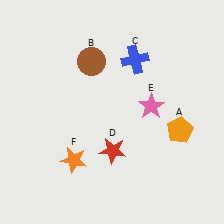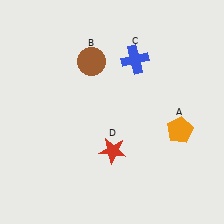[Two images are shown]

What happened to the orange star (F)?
The orange star (F) was removed in Image 2. It was in the bottom-left area of Image 1.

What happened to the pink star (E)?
The pink star (E) was removed in Image 2. It was in the top-right area of Image 1.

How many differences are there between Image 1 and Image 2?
There are 2 differences between the two images.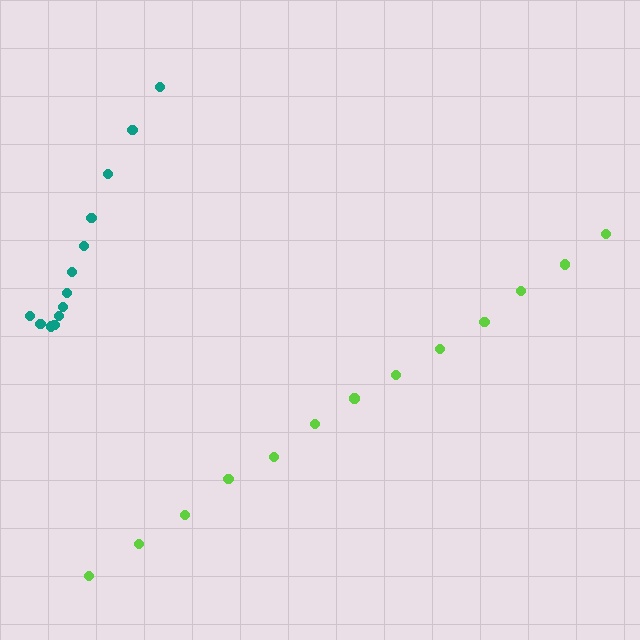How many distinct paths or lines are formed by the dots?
There are 2 distinct paths.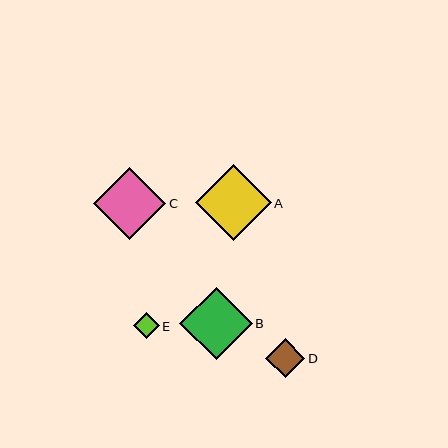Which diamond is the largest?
Diamond A is the largest with a size of approximately 75 pixels.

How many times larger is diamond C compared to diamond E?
Diamond C is approximately 2.8 times the size of diamond E.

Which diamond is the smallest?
Diamond E is the smallest with a size of approximately 26 pixels.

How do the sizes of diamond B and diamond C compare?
Diamond B and diamond C are approximately the same size.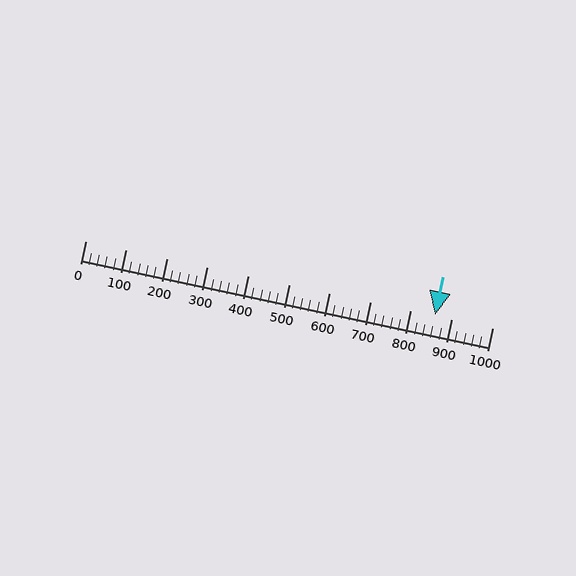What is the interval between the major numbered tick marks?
The major tick marks are spaced 100 units apart.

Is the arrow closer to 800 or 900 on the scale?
The arrow is closer to 900.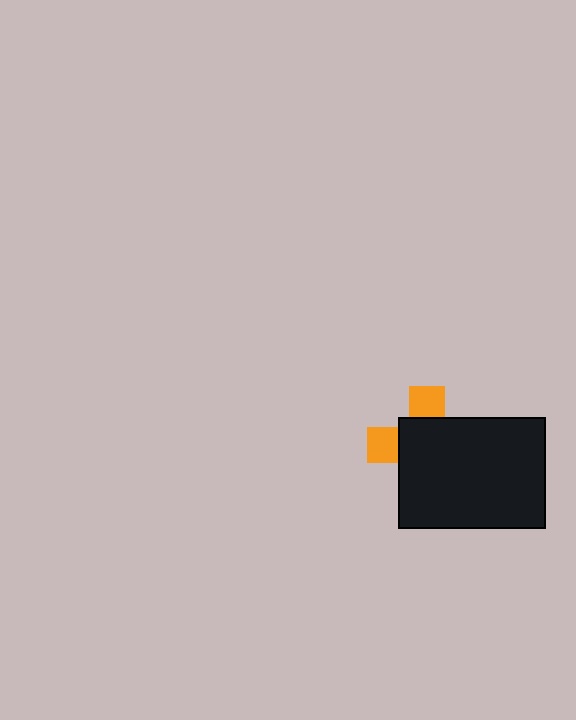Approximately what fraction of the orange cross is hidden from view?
Roughly 69% of the orange cross is hidden behind the black rectangle.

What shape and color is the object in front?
The object in front is a black rectangle.